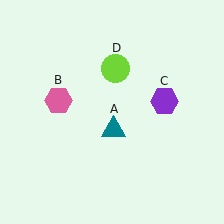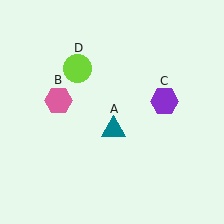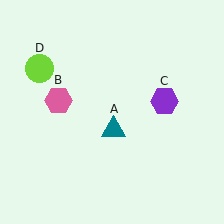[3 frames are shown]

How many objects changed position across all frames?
1 object changed position: lime circle (object D).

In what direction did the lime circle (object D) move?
The lime circle (object D) moved left.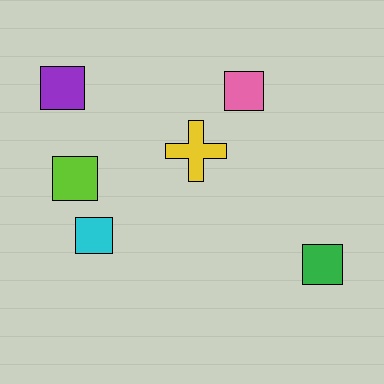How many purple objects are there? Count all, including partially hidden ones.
There is 1 purple object.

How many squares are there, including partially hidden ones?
There are 5 squares.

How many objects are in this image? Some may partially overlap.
There are 6 objects.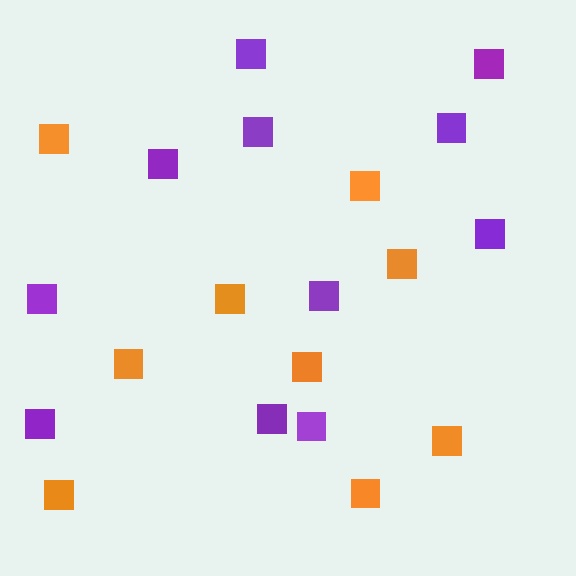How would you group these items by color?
There are 2 groups: one group of purple squares (11) and one group of orange squares (9).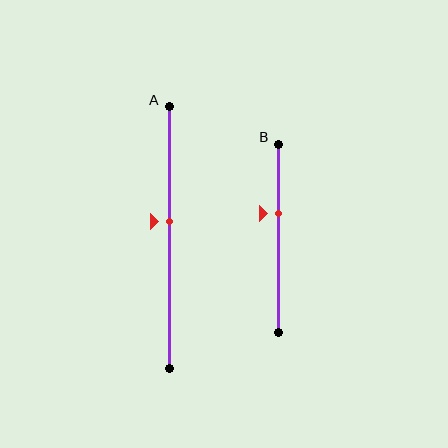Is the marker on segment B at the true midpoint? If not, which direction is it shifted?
No, the marker on segment B is shifted upward by about 13% of the segment length.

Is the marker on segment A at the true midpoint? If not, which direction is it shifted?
No, the marker on segment A is shifted upward by about 6% of the segment length.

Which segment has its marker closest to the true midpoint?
Segment A has its marker closest to the true midpoint.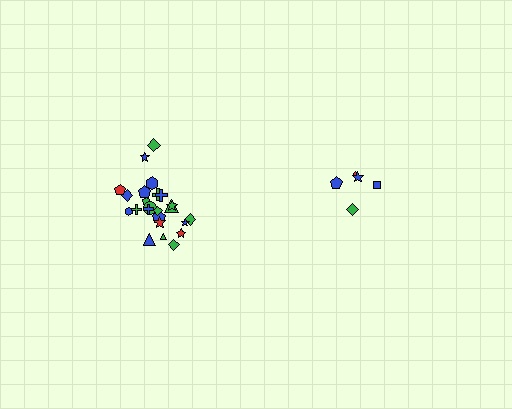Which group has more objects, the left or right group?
The left group.